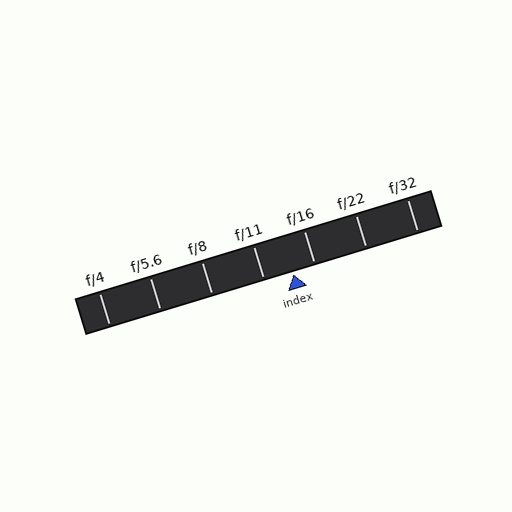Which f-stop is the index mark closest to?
The index mark is closest to f/16.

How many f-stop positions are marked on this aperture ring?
There are 7 f-stop positions marked.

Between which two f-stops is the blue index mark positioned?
The index mark is between f/11 and f/16.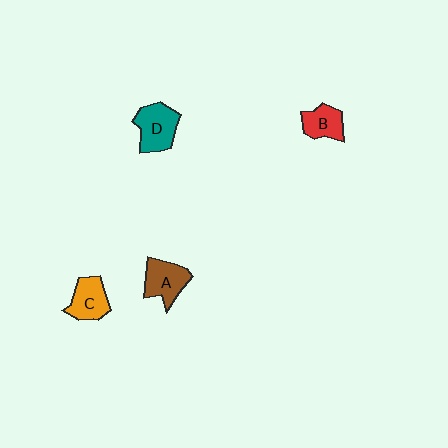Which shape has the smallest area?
Shape B (red).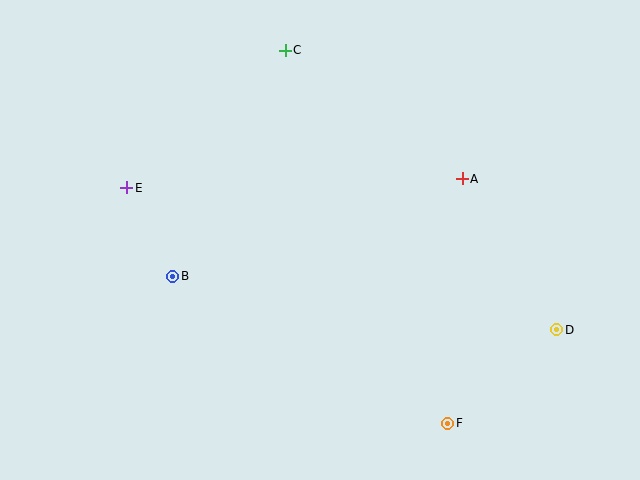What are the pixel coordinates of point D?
Point D is at (557, 330).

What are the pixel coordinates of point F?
Point F is at (448, 423).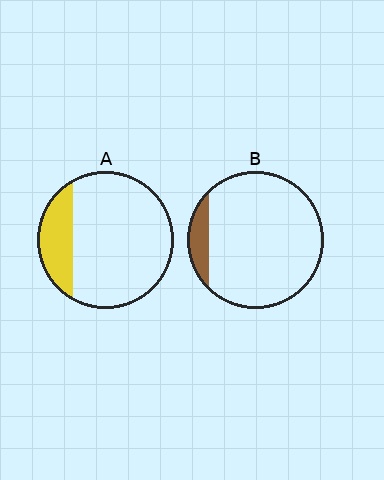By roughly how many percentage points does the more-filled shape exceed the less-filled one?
By roughly 10 percentage points (A over B).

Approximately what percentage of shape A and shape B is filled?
A is approximately 20% and B is approximately 10%.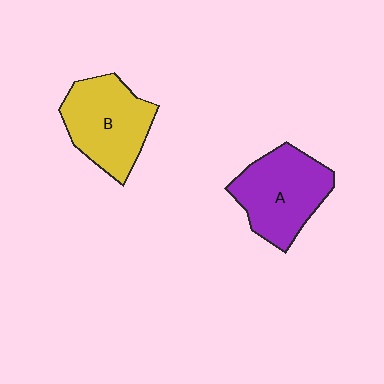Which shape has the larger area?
Shape A (purple).